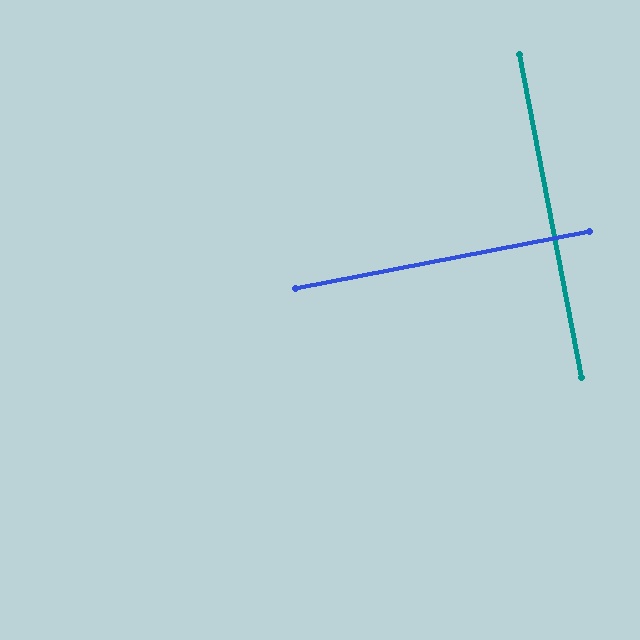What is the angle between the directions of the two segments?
Approximately 90 degrees.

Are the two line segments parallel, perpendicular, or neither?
Perpendicular — they meet at approximately 90°.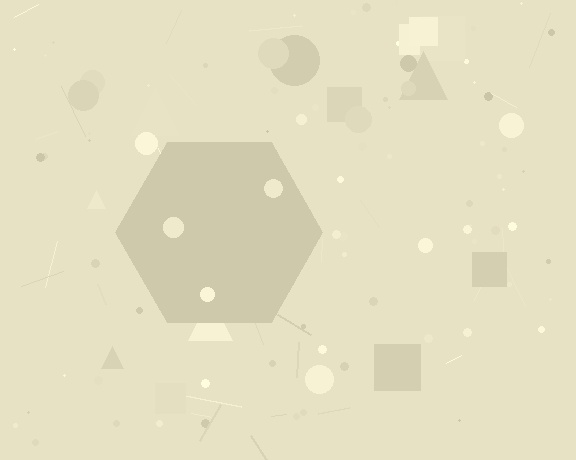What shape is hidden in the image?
A hexagon is hidden in the image.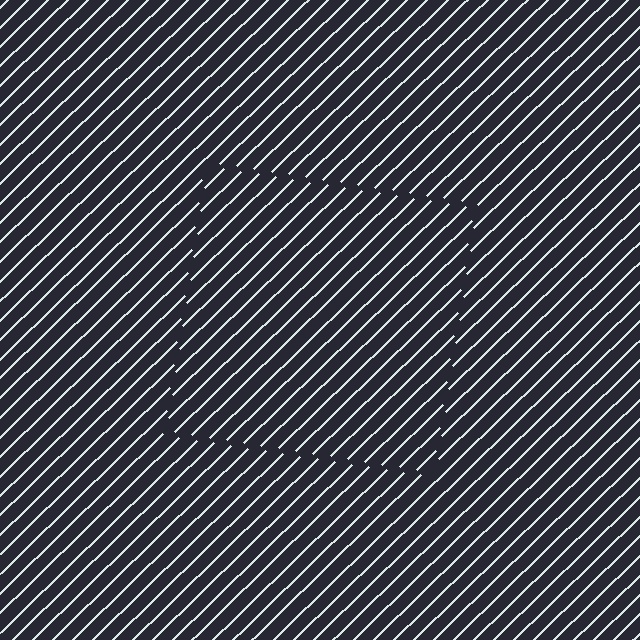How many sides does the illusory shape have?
4 sides — the line-ends trace a square.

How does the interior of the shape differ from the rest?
The interior of the shape contains the same grating, shifted by half a period — the contour is defined by the phase discontinuity where line-ends from the inner and outer gratings abut.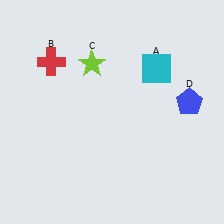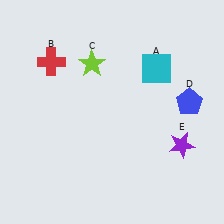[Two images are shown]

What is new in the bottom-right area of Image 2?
A purple star (E) was added in the bottom-right area of Image 2.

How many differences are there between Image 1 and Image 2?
There is 1 difference between the two images.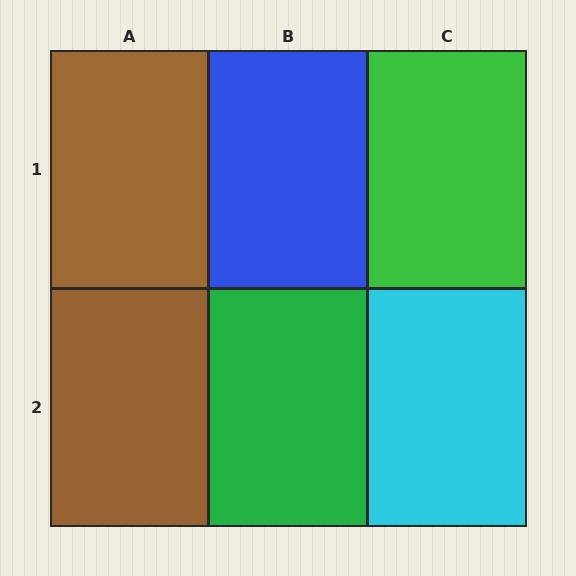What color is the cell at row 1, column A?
Brown.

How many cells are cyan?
1 cell is cyan.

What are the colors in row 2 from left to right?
Brown, green, cyan.